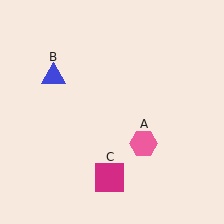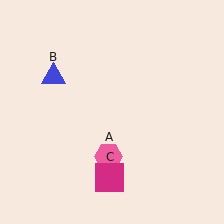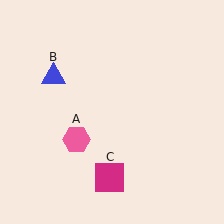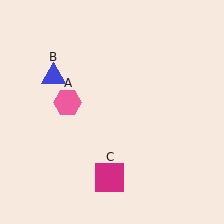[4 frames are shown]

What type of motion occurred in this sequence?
The pink hexagon (object A) rotated clockwise around the center of the scene.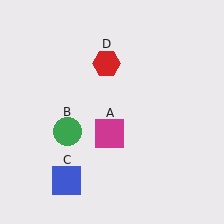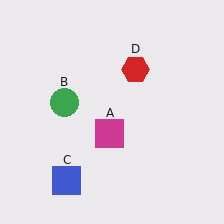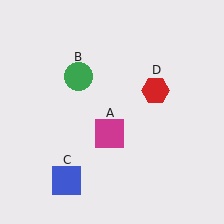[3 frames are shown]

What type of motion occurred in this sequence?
The green circle (object B), red hexagon (object D) rotated clockwise around the center of the scene.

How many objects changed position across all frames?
2 objects changed position: green circle (object B), red hexagon (object D).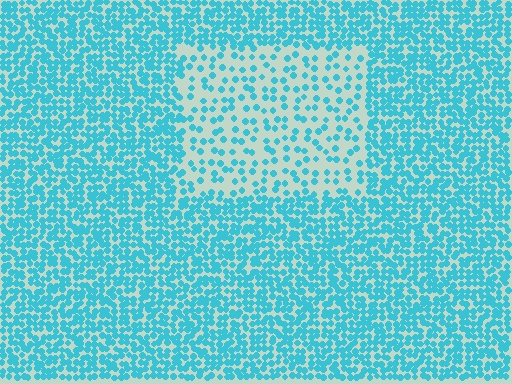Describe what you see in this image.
The image contains small cyan elements arranged at two different densities. A rectangle-shaped region is visible where the elements are less densely packed than the surrounding area.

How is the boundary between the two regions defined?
The boundary is defined by a change in element density (approximately 2.5x ratio). All elements are the same color, size, and shape.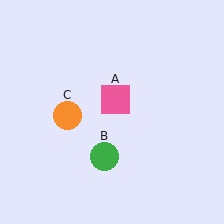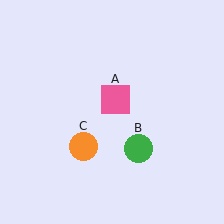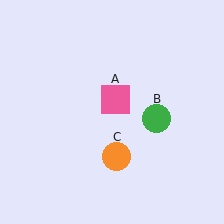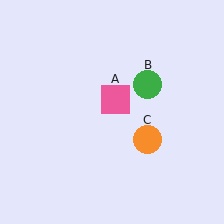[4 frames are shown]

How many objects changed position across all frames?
2 objects changed position: green circle (object B), orange circle (object C).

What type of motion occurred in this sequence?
The green circle (object B), orange circle (object C) rotated counterclockwise around the center of the scene.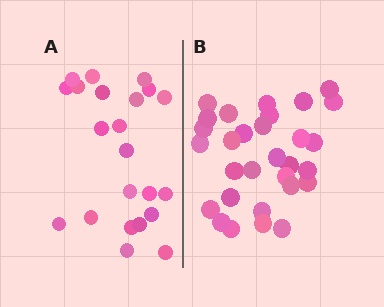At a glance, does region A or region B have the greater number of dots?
Region B (the right region) has more dots.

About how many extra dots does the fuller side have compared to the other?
Region B has roughly 8 or so more dots than region A.